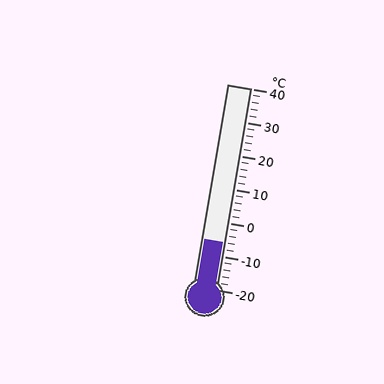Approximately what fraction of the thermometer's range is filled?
The thermometer is filled to approximately 25% of its range.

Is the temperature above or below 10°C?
The temperature is below 10°C.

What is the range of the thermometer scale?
The thermometer scale ranges from -20°C to 40°C.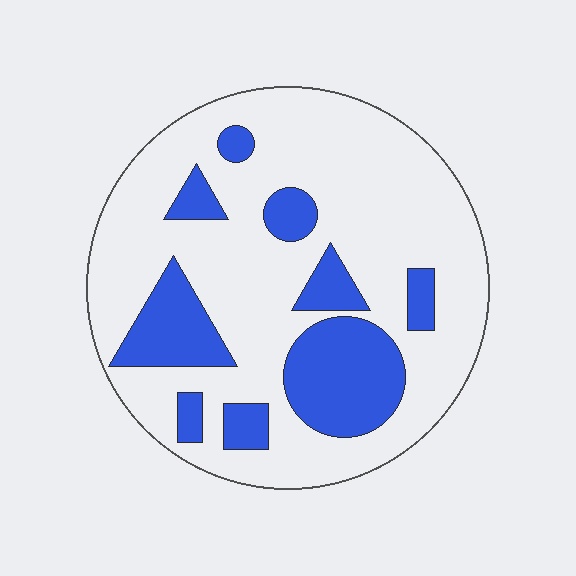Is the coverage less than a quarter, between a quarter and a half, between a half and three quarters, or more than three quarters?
Between a quarter and a half.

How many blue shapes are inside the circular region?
9.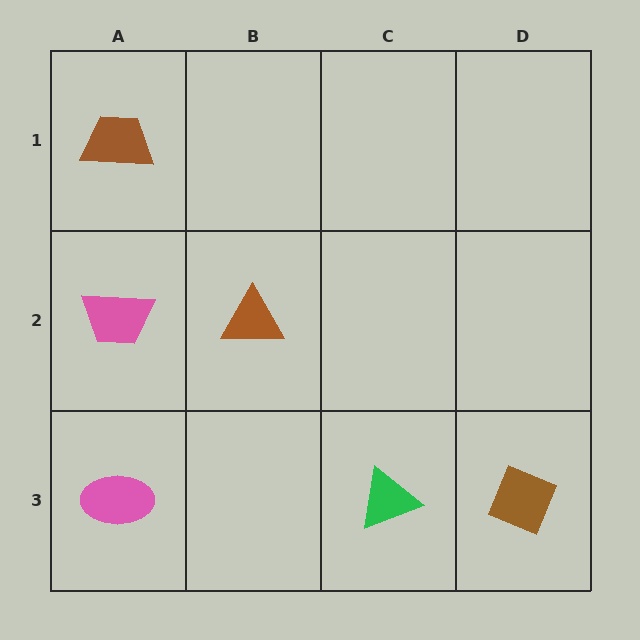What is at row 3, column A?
A pink ellipse.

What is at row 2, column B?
A brown triangle.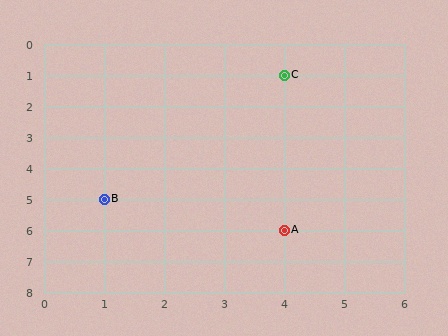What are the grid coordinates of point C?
Point C is at grid coordinates (4, 1).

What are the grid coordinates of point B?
Point B is at grid coordinates (1, 5).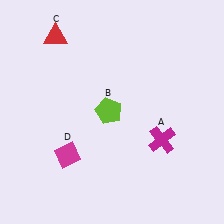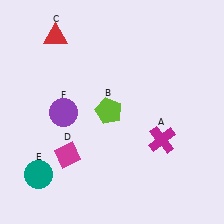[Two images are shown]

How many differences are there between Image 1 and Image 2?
There are 2 differences between the two images.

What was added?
A teal circle (E), a purple circle (F) were added in Image 2.